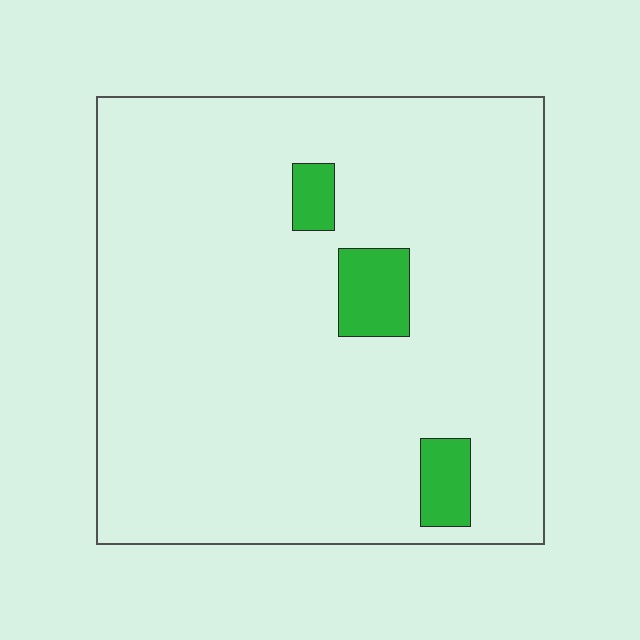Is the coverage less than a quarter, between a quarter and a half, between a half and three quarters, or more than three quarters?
Less than a quarter.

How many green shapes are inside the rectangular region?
3.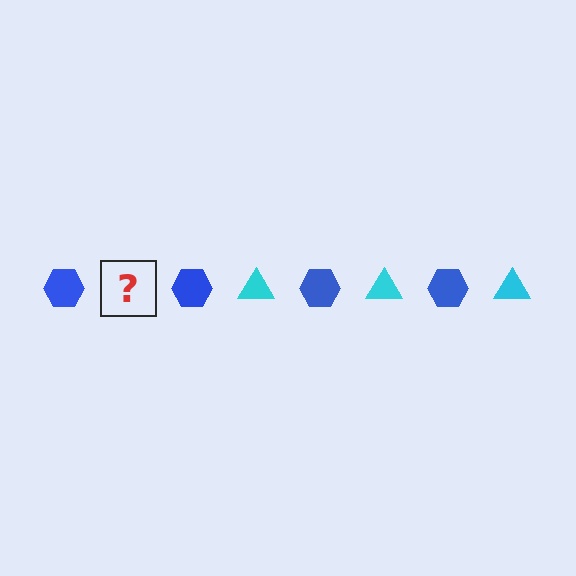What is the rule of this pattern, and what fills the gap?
The rule is that the pattern alternates between blue hexagon and cyan triangle. The gap should be filled with a cyan triangle.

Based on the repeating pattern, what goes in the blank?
The blank should be a cyan triangle.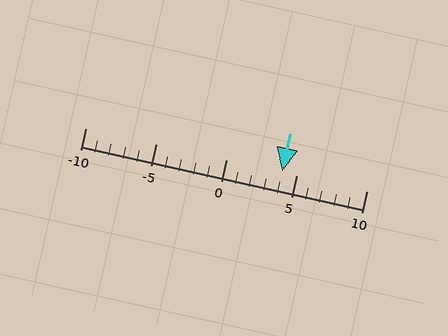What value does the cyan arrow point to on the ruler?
The cyan arrow points to approximately 4.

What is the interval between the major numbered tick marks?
The major tick marks are spaced 5 units apart.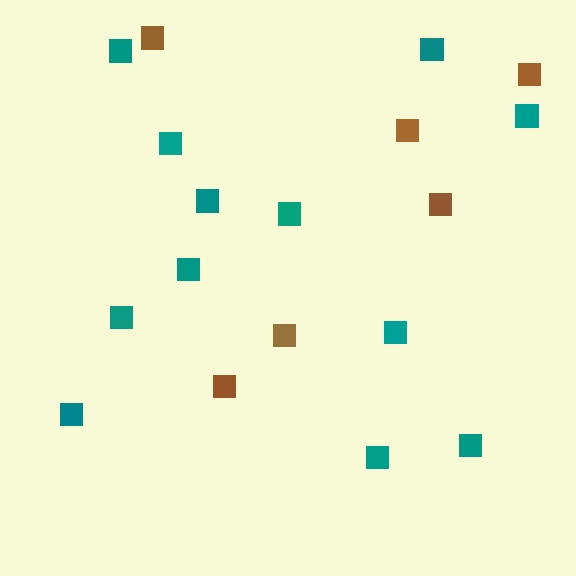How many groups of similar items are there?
There are 2 groups: one group of teal squares (12) and one group of brown squares (6).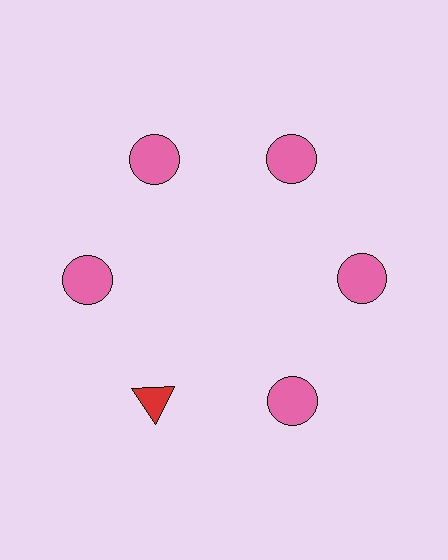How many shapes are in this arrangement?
There are 6 shapes arranged in a ring pattern.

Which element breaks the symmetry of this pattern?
The red triangle at roughly the 7 o'clock position breaks the symmetry. All other shapes are pink circles.